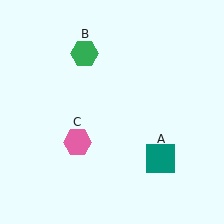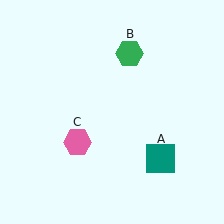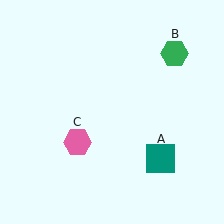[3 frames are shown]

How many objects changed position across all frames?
1 object changed position: green hexagon (object B).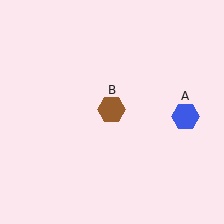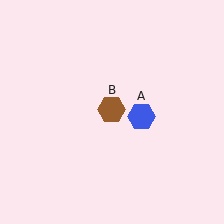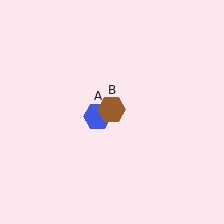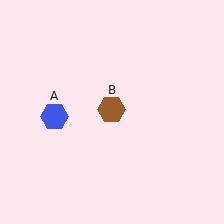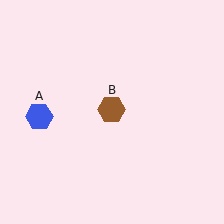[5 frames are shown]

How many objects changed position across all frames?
1 object changed position: blue hexagon (object A).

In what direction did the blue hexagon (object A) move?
The blue hexagon (object A) moved left.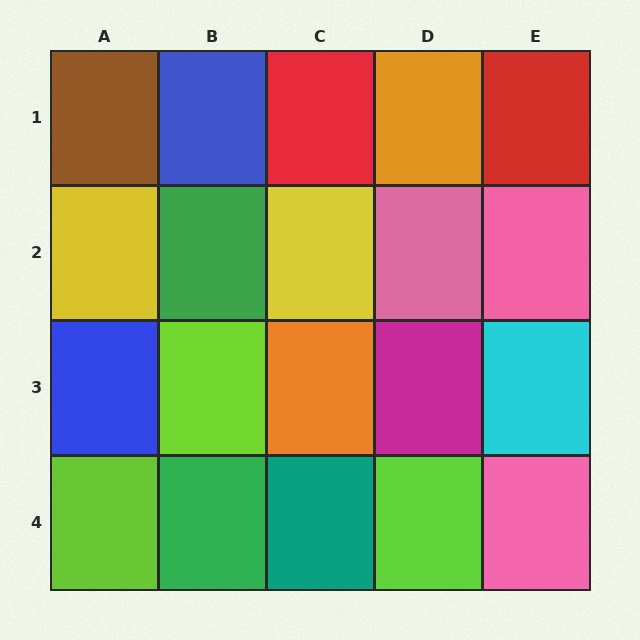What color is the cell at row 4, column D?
Lime.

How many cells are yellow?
2 cells are yellow.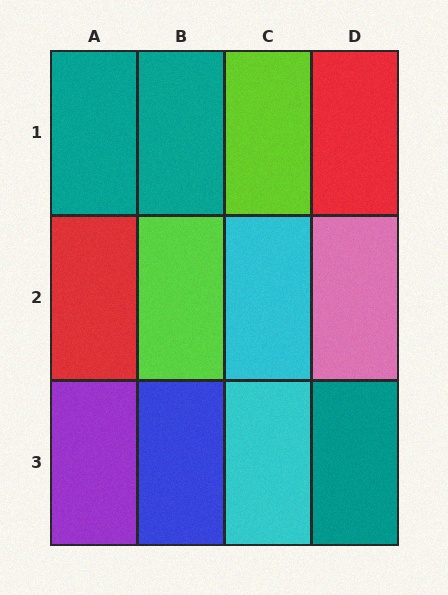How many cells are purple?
1 cell is purple.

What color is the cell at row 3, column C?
Cyan.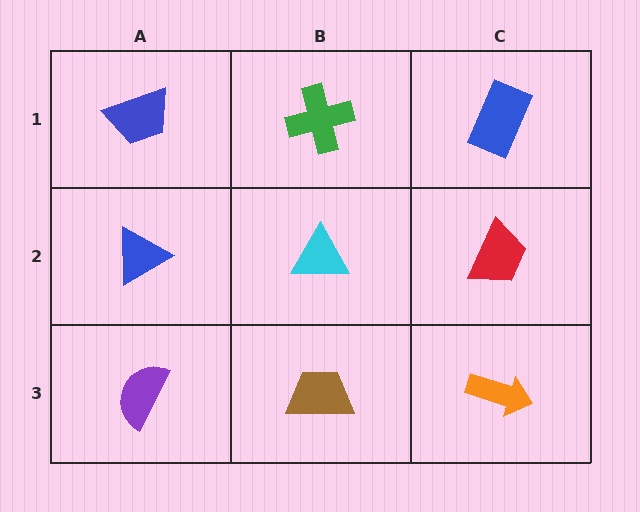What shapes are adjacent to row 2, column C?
A blue rectangle (row 1, column C), an orange arrow (row 3, column C), a cyan triangle (row 2, column B).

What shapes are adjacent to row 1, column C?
A red trapezoid (row 2, column C), a green cross (row 1, column B).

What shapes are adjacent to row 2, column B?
A green cross (row 1, column B), a brown trapezoid (row 3, column B), a blue triangle (row 2, column A), a red trapezoid (row 2, column C).